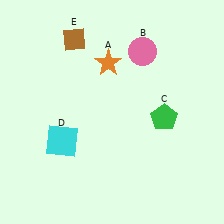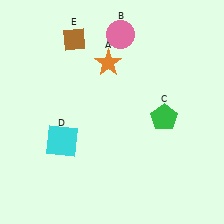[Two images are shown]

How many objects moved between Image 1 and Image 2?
1 object moved between the two images.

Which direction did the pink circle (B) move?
The pink circle (B) moved left.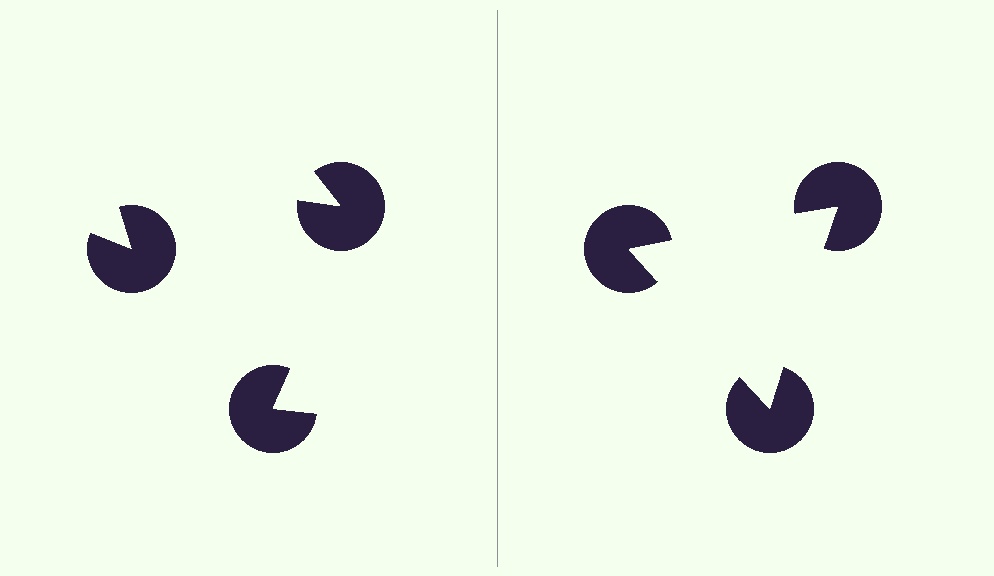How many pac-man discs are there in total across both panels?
6 — 3 on each side.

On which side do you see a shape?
An illusory triangle appears on the right side. On the left side the wedge cuts are rotated, so no coherent shape forms.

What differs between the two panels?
The pac-man discs are positioned identically on both sides; only the wedge orientations differ. On the right they align to a triangle; on the left they are misaligned.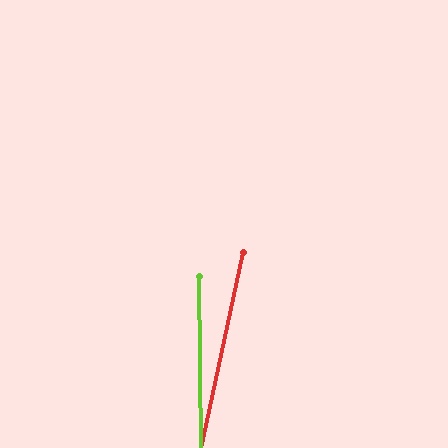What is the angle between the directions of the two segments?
Approximately 13 degrees.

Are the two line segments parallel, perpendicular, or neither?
Neither parallel nor perpendicular — they differ by about 13°.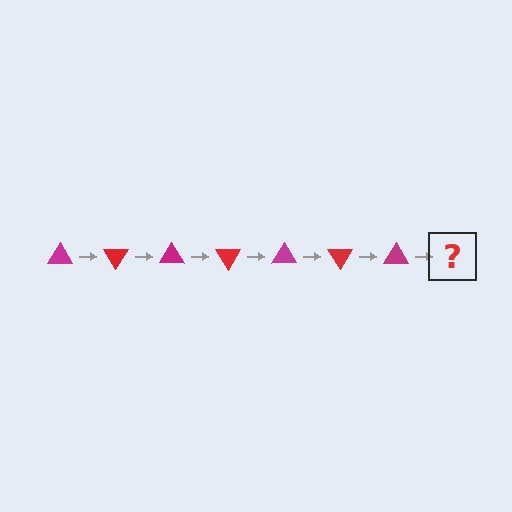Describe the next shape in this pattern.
It should be a red triangle, rotated 420 degrees from the start.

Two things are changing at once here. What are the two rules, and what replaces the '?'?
The two rules are that it rotates 60 degrees each step and the color cycles through magenta and red. The '?' should be a red triangle, rotated 420 degrees from the start.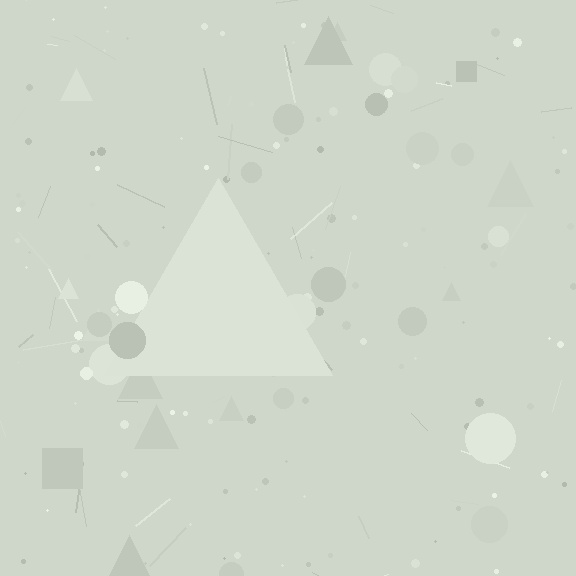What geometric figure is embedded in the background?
A triangle is embedded in the background.